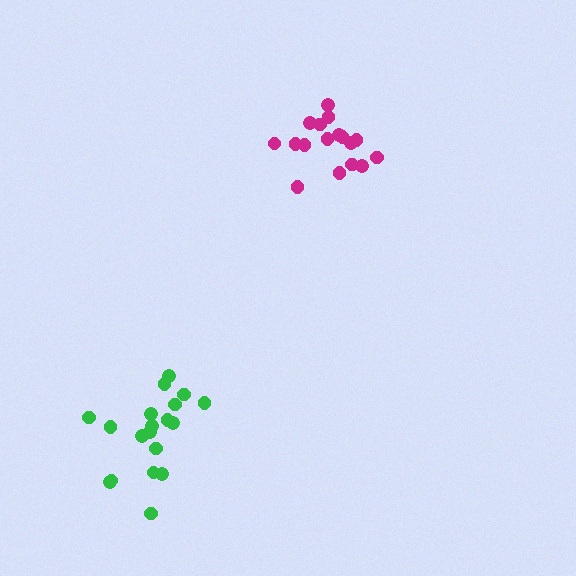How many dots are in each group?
Group 1: 17 dots, Group 2: 19 dots (36 total).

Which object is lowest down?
The green cluster is bottommost.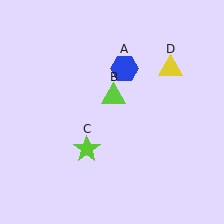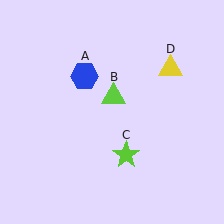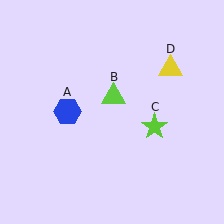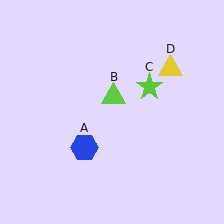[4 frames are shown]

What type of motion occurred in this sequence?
The blue hexagon (object A), lime star (object C) rotated counterclockwise around the center of the scene.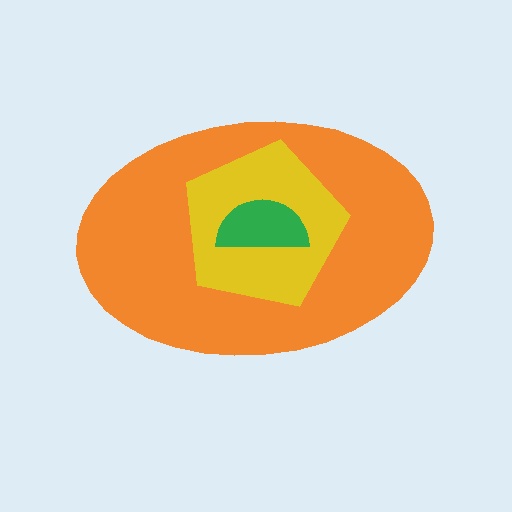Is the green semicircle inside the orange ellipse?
Yes.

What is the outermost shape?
The orange ellipse.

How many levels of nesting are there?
3.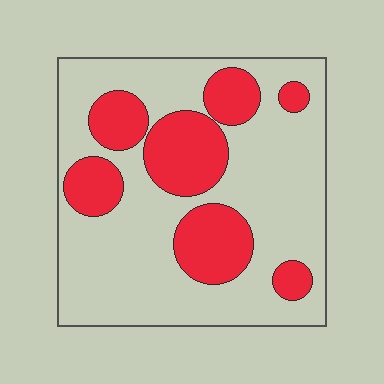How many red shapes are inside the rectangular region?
7.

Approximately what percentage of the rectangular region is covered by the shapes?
Approximately 30%.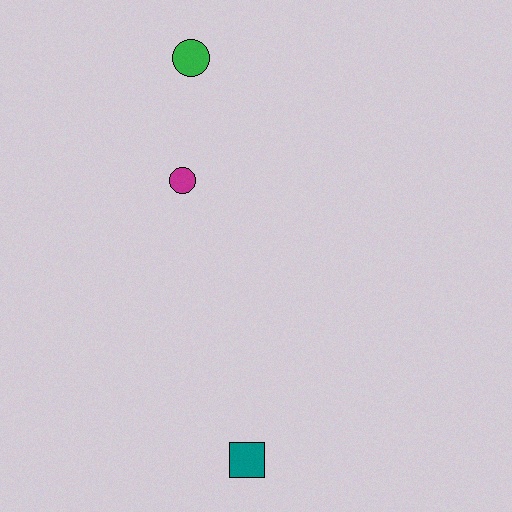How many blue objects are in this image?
There are no blue objects.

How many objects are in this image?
There are 3 objects.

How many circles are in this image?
There are 2 circles.